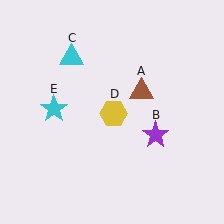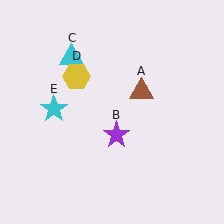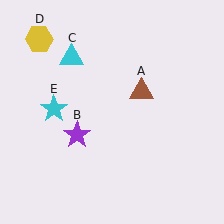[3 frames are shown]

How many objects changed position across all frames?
2 objects changed position: purple star (object B), yellow hexagon (object D).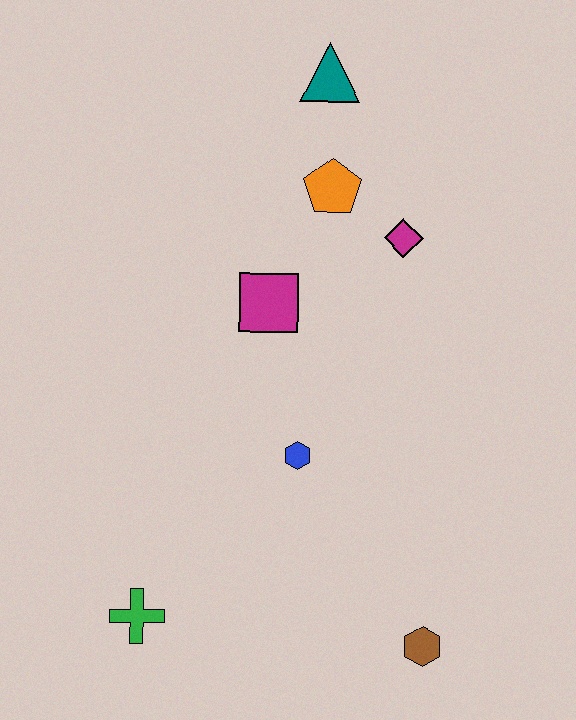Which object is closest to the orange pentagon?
The magenta diamond is closest to the orange pentagon.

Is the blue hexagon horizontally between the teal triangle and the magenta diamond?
No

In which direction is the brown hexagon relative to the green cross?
The brown hexagon is to the right of the green cross.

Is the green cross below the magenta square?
Yes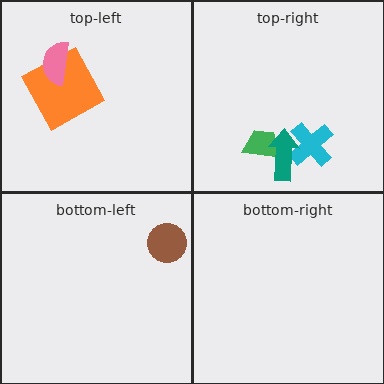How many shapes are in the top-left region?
2.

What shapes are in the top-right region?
The green trapezoid, the cyan cross, the teal arrow.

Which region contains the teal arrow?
The top-right region.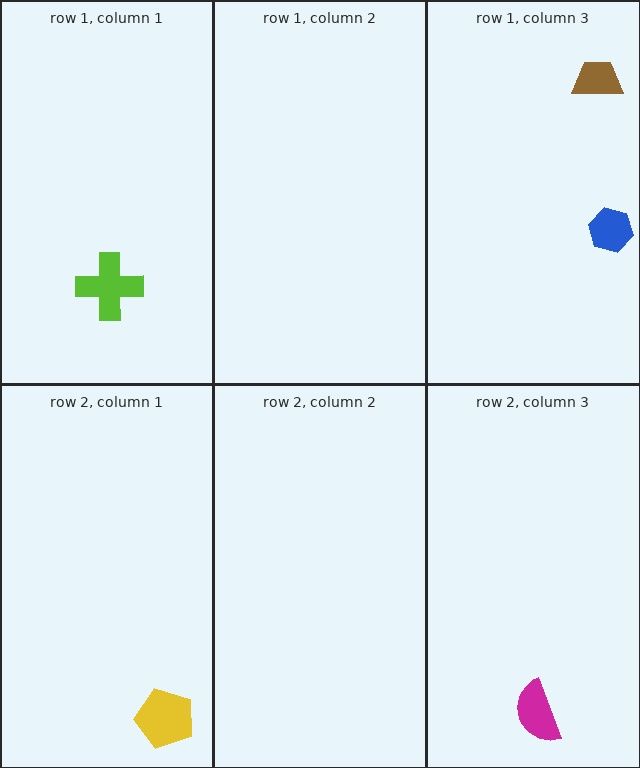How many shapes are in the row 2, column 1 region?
1.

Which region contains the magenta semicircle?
The row 2, column 3 region.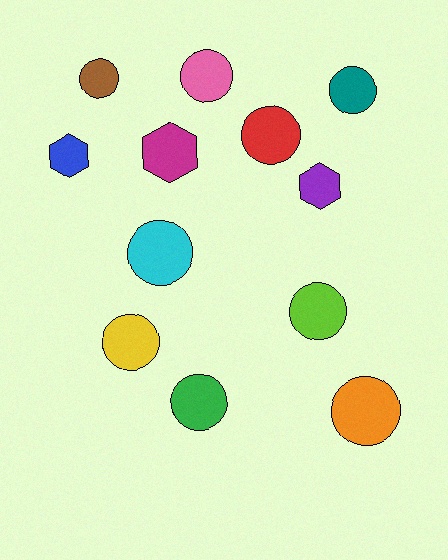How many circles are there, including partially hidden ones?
There are 9 circles.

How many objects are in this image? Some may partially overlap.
There are 12 objects.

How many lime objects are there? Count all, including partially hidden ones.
There is 1 lime object.